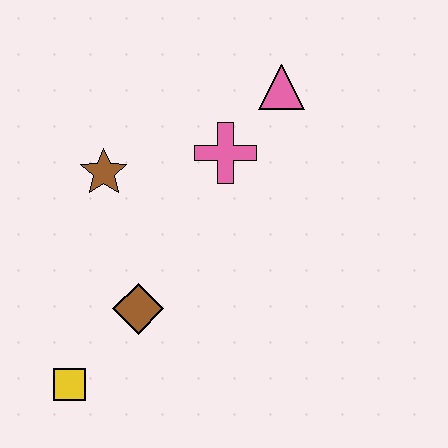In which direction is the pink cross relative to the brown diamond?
The pink cross is above the brown diamond.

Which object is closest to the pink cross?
The pink triangle is closest to the pink cross.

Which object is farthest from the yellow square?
The pink triangle is farthest from the yellow square.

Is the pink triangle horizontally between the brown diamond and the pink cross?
No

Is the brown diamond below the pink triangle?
Yes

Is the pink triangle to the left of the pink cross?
No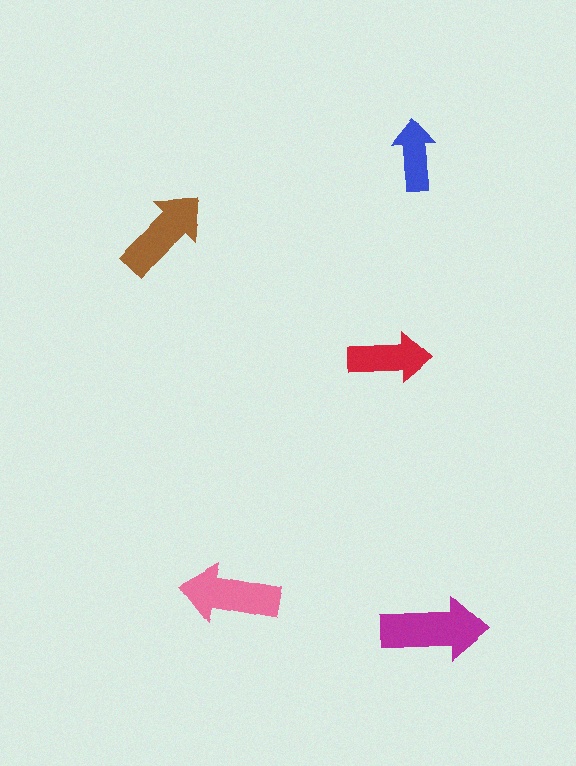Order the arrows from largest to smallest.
the magenta one, the pink one, the brown one, the red one, the blue one.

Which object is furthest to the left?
The brown arrow is leftmost.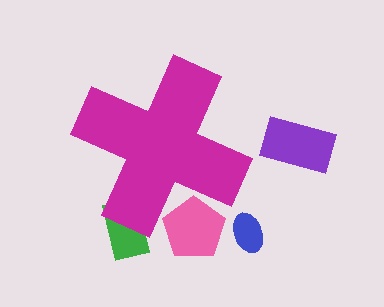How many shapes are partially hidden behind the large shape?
2 shapes are partially hidden.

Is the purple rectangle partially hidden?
No, the purple rectangle is fully visible.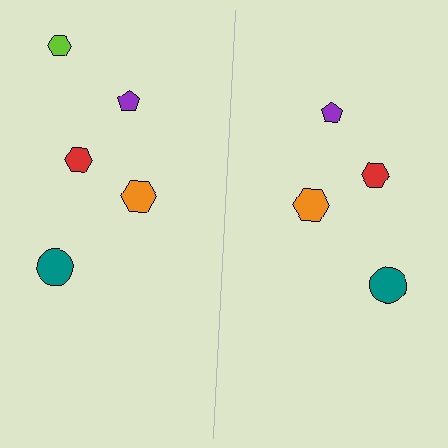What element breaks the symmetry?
A lime hexagon is missing from the right side.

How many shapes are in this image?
There are 9 shapes in this image.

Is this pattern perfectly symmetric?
No, the pattern is not perfectly symmetric. A lime hexagon is missing from the right side.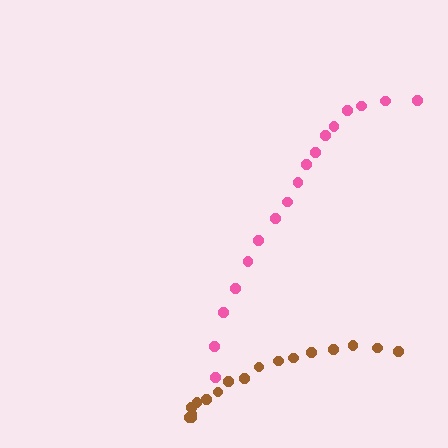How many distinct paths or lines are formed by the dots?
There are 2 distinct paths.